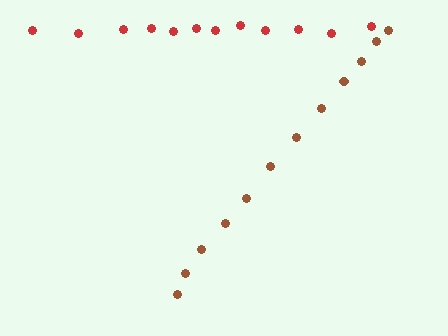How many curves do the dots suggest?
There are 2 distinct paths.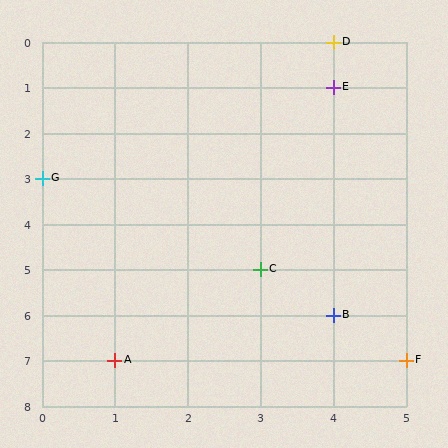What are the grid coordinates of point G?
Point G is at grid coordinates (0, 3).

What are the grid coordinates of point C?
Point C is at grid coordinates (3, 5).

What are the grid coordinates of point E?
Point E is at grid coordinates (4, 1).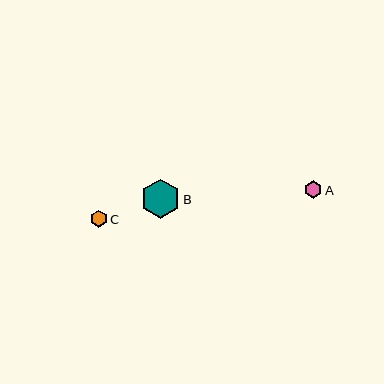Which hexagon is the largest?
Hexagon B is the largest with a size of approximately 40 pixels.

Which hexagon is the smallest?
Hexagon C is the smallest with a size of approximately 17 pixels.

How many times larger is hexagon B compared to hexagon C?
Hexagon B is approximately 2.3 times the size of hexagon C.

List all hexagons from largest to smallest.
From largest to smallest: B, A, C.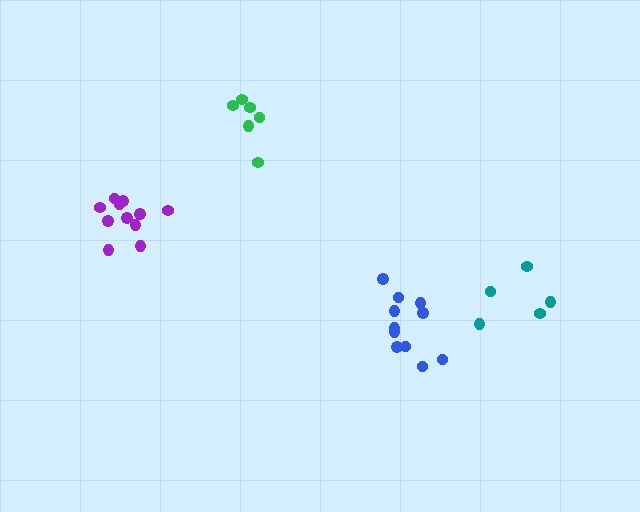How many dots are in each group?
Group 1: 11 dots, Group 2: 6 dots, Group 3: 5 dots, Group 4: 11 dots (33 total).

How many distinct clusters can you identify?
There are 4 distinct clusters.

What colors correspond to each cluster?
The clusters are colored: purple, green, teal, blue.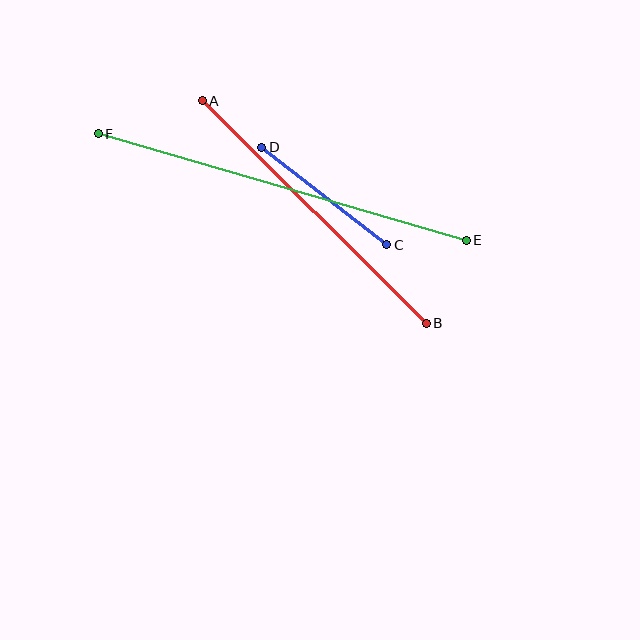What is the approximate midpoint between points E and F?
The midpoint is at approximately (282, 187) pixels.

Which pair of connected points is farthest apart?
Points E and F are farthest apart.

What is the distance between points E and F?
The distance is approximately 384 pixels.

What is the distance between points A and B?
The distance is approximately 316 pixels.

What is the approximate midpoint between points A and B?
The midpoint is at approximately (314, 212) pixels.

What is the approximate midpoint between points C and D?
The midpoint is at approximately (324, 196) pixels.